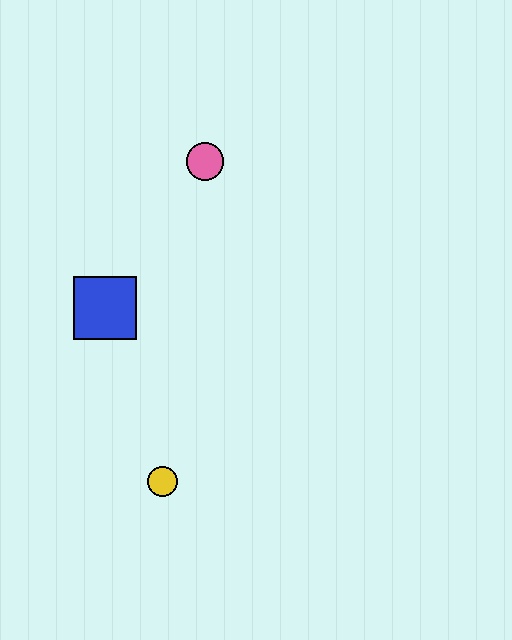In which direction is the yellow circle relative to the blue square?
The yellow circle is below the blue square.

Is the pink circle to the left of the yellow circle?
No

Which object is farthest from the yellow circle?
The pink circle is farthest from the yellow circle.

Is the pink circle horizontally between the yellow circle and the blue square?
No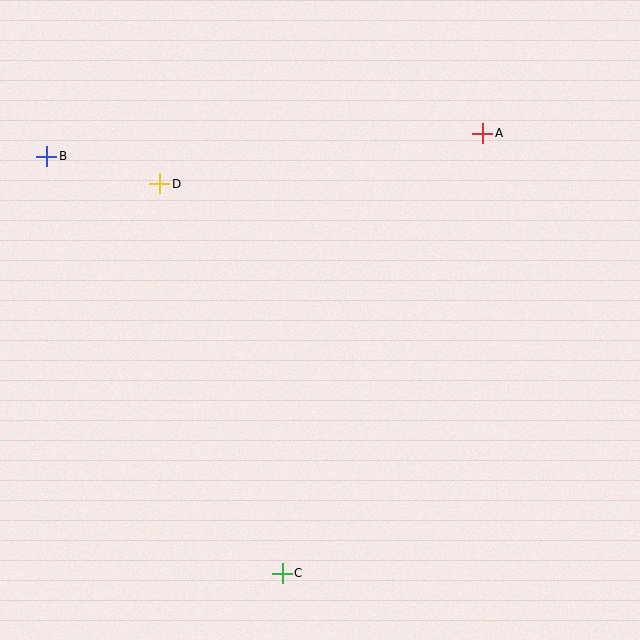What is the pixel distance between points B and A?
The distance between B and A is 437 pixels.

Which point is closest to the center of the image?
Point D at (160, 184) is closest to the center.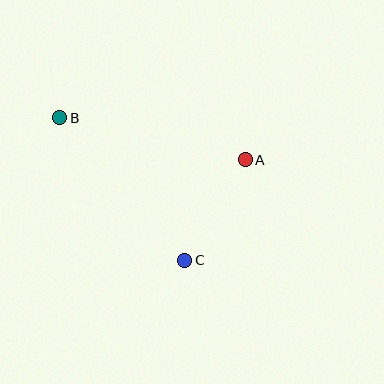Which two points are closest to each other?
Points A and C are closest to each other.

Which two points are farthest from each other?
Points A and B are farthest from each other.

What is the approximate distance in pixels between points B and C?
The distance between B and C is approximately 189 pixels.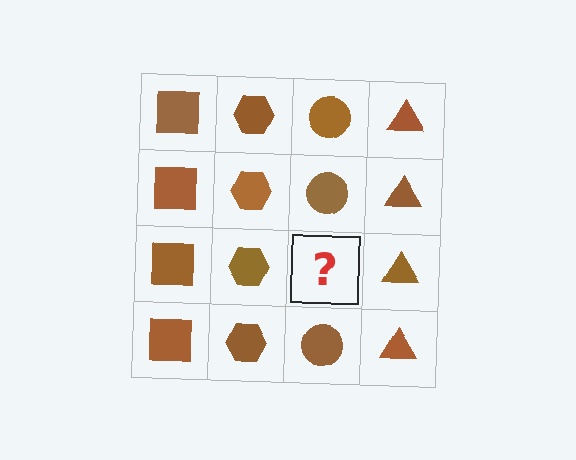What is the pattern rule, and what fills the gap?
The rule is that each column has a consistent shape. The gap should be filled with a brown circle.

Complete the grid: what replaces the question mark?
The question mark should be replaced with a brown circle.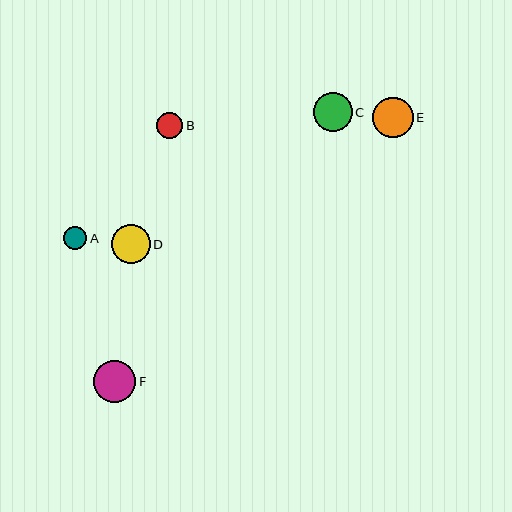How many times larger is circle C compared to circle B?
Circle C is approximately 1.5 times the size of circle B.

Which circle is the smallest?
Circle A is the smallest with a size of approximately 23 pixels.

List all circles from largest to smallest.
From largest to smallest: F, E, D, C, B, A.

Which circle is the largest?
Circle F is the largest with a size of approximately 42 pixels.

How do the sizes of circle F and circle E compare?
Circle F and circle E are approximately the same size.